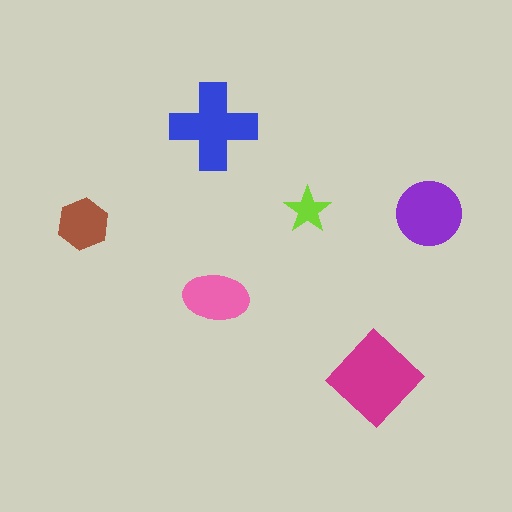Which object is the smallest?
The lime star.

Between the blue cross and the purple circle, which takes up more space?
The blue cross.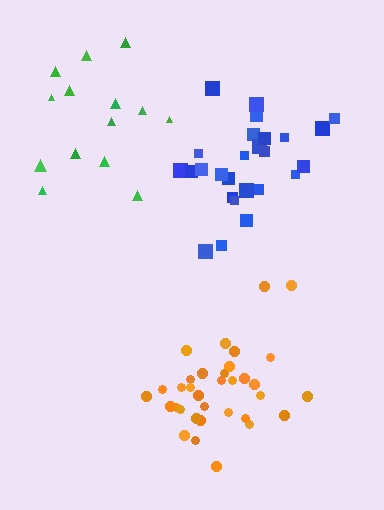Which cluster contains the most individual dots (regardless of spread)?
Orange (34).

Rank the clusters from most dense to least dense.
orange, blue, green.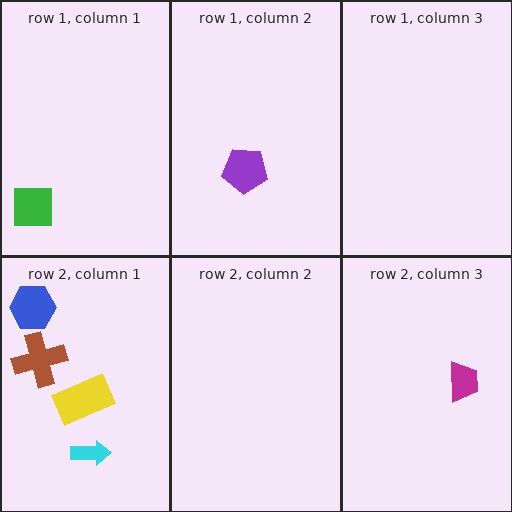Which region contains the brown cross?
The row 2, column 1 region.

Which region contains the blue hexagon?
The row 2, column 1 region.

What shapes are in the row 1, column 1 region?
The green square.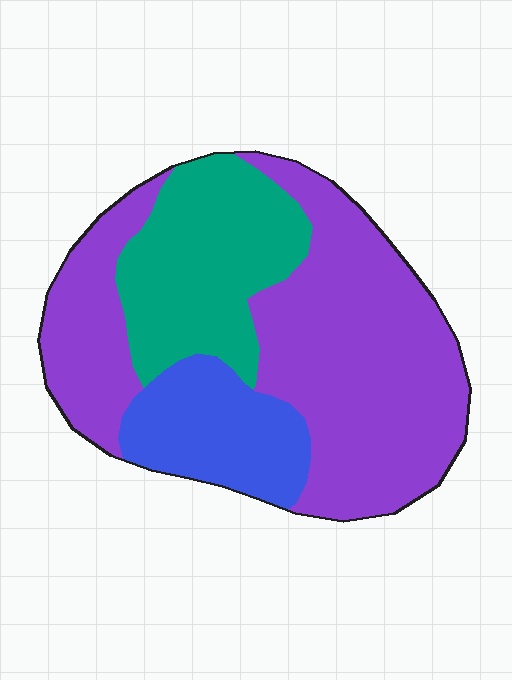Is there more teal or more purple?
Purple.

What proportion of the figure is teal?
Teal takes up about one quarter (1/4) of the figure.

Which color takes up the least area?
Blue, at roughly 15%.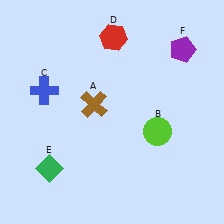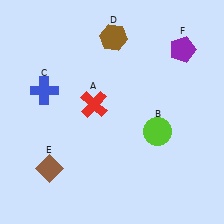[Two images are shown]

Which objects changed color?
A changed from brown to red. D changed from red to brown. E changed from green to brown.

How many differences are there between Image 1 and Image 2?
There are 3 differences between the two images.